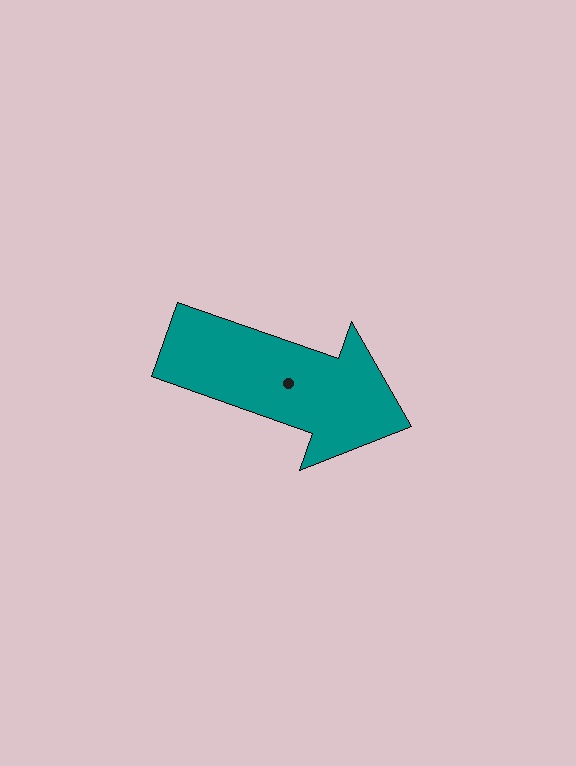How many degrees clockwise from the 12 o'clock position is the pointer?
Approximately 109 degrees.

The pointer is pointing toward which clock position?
Roughly 4 o'clock.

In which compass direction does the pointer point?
East.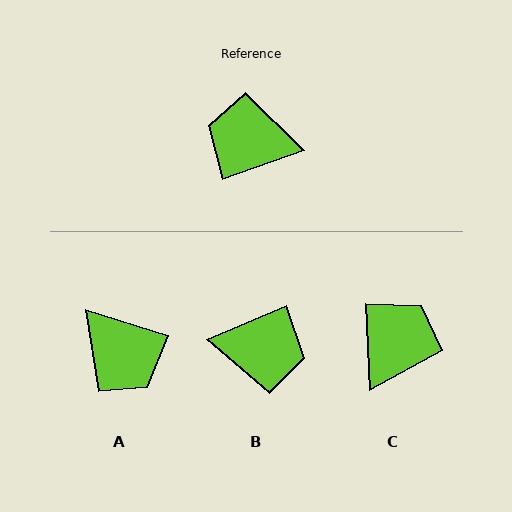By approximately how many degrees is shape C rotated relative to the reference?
Approximately 107 degrees clockwise.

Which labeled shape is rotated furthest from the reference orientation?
B, about 176 degrees away.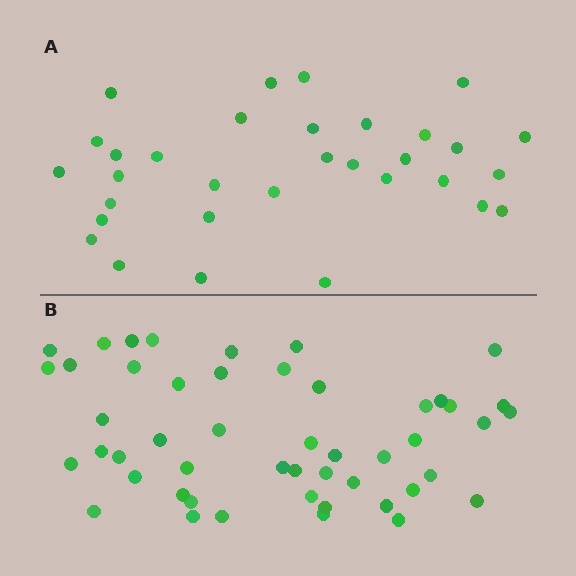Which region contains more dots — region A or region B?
Region B (the bottom region) has more dots.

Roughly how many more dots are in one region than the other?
Region B has approximately 15 more dots than region A.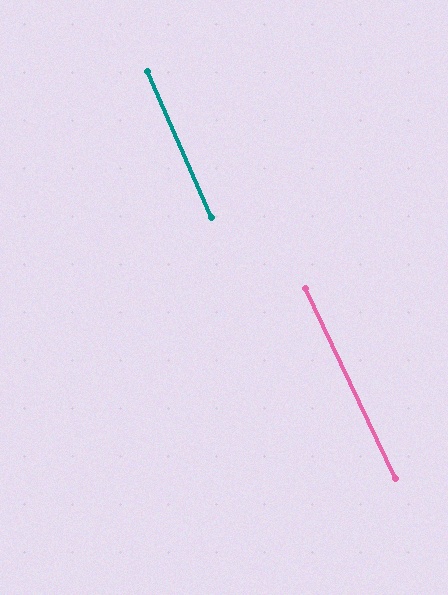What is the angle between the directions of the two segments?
Approximately 2 degrees.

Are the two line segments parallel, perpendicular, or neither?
Parallel — their directions differ by only 1.6°.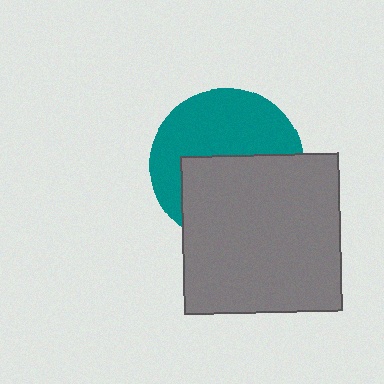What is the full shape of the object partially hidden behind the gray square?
The partially hidden object is a teal circle.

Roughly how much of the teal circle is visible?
About half of it is visible (roughly 50%).